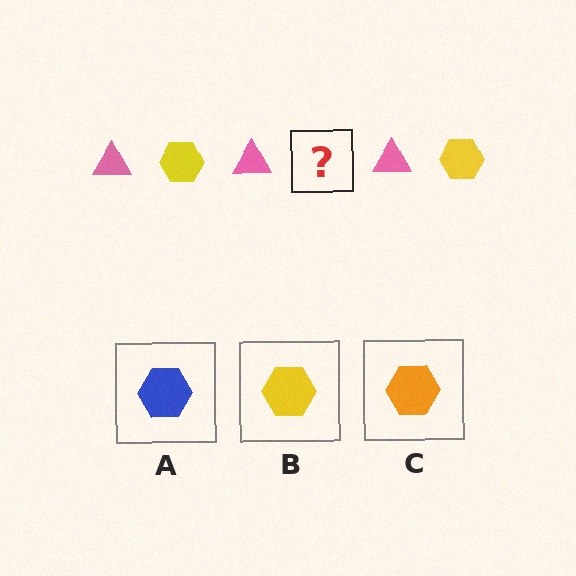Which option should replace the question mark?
Option B.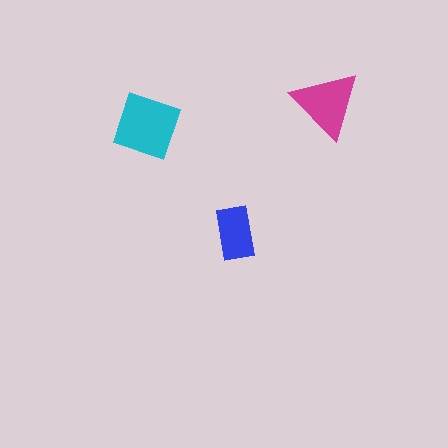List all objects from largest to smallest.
The cyan square, the magenta triangle, the blue rectangle.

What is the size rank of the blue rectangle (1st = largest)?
3rd.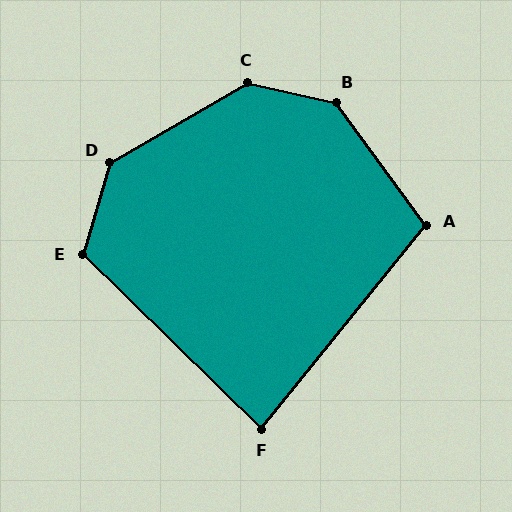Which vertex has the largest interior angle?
B, at approximately 139 degrees.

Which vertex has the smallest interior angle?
F, at approximately 85 degrees.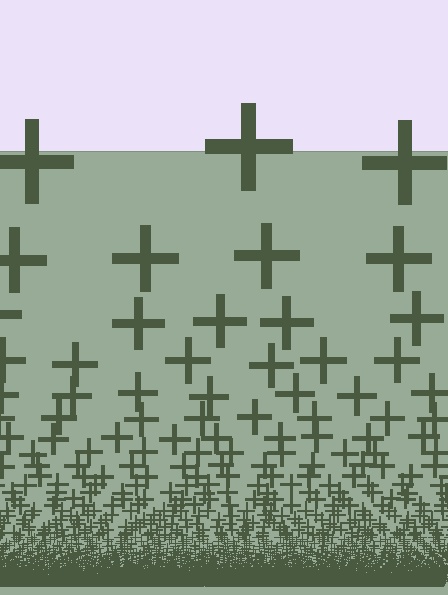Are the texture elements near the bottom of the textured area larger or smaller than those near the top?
Smaller. The gradient is inverted — elements near the bottom are smaller and denser.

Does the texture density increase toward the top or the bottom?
Density increases toward the bottom.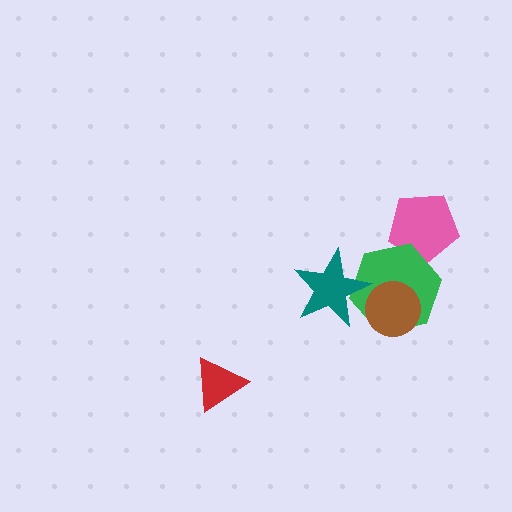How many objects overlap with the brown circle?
1 object overlaps with the brown circle.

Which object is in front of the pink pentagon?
The green hexagon is in front of the pink pentagon.